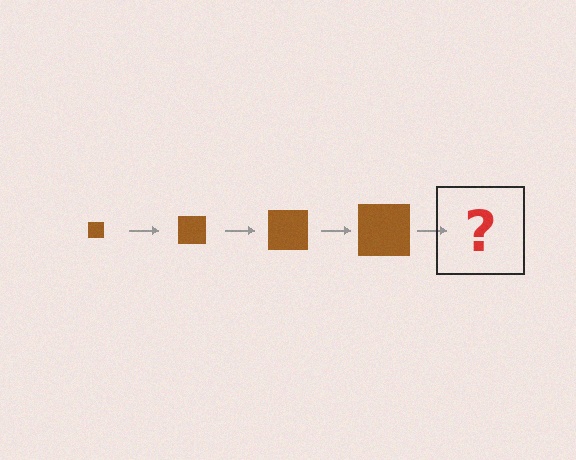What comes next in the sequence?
The next element should be a brown square, larger than the previous one.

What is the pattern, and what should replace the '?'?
The pattern is that the square gets progressively larger each step. The '?' should be a brown square, larger than the previous one.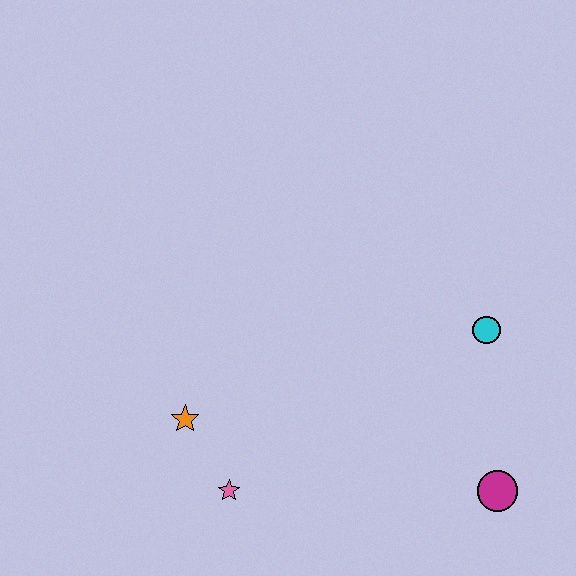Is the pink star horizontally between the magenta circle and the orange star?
Yes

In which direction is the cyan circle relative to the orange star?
The cyan circle is to the right of the orange star.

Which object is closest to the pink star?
The orange star is closest to the pink star.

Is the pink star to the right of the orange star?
Yes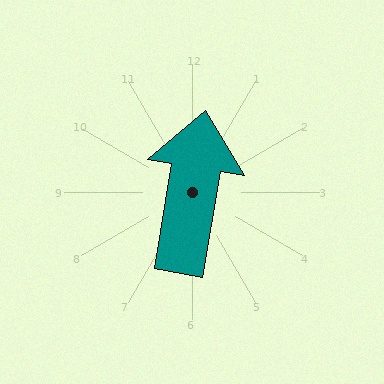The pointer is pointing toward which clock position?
Roughly 12 o'clock.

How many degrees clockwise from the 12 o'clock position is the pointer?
Approximately 10 degrees.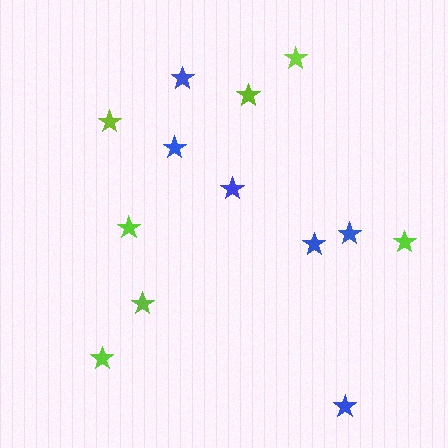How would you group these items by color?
There are 2 groups: one group of lime stars (7) and one group of blue stars (6).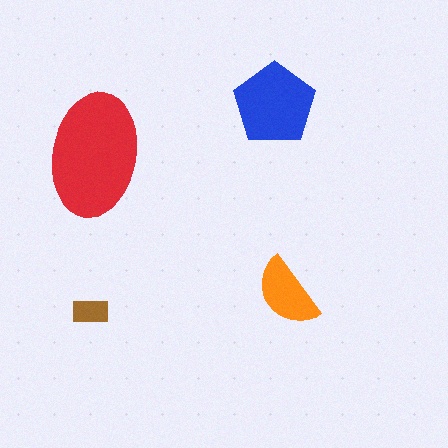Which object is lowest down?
The brown rectangle is bottommost.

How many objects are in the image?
There are 4 objects in the image.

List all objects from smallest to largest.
The brown rectangle, the orange semicircle, the blue pentagon, the red ellipse.